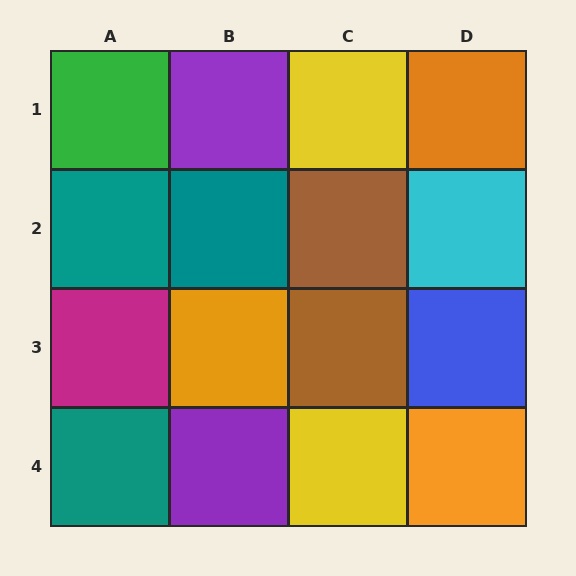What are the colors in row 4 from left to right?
Teal, purple, yellow, orange.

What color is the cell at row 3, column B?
Orange.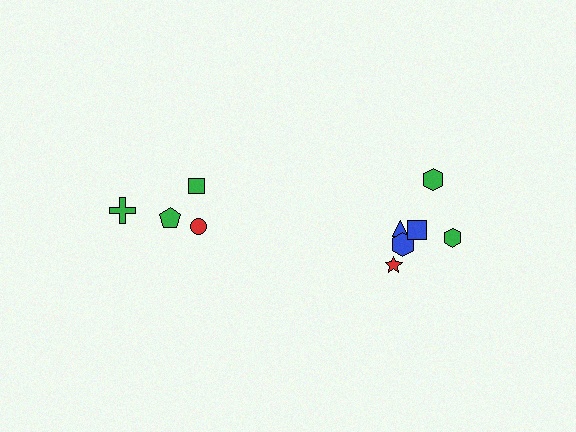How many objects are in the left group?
There are 4 objects.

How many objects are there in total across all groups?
There are 10 objects.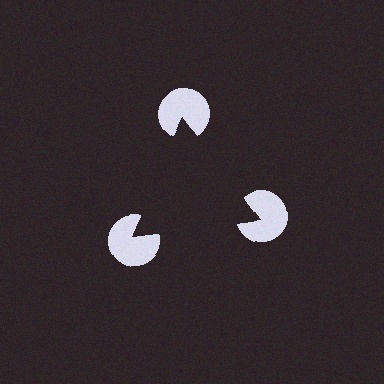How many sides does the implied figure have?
3 sides.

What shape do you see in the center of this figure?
An illusory triangle — its edges are inferred from the aligned wedge cuts in the pac-man discs, not physically drawn.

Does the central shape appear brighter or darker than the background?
It typically appears slightly darker than the background, even though no actual brightness change is drawn.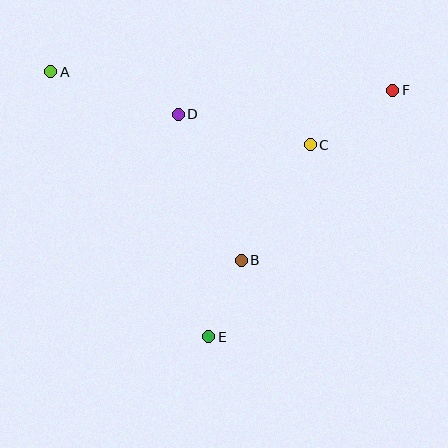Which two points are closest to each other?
Points B and E are closest to each other.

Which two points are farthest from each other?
Points A and F are farthest from each other.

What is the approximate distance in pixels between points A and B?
The distance between A and B is approximately 268 pixels.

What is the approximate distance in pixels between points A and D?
The distance between A and D is approximately 134 pixels.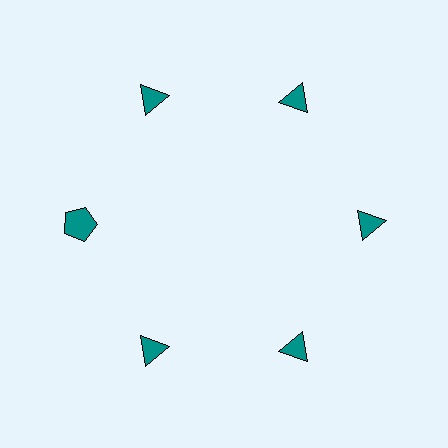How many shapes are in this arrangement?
There are 6 shapes arranged in a ring pattern.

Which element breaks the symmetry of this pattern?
The teal pentagon at roughly the 9 o'clock position breaks the symmetry. All other shapes are teal triangles.